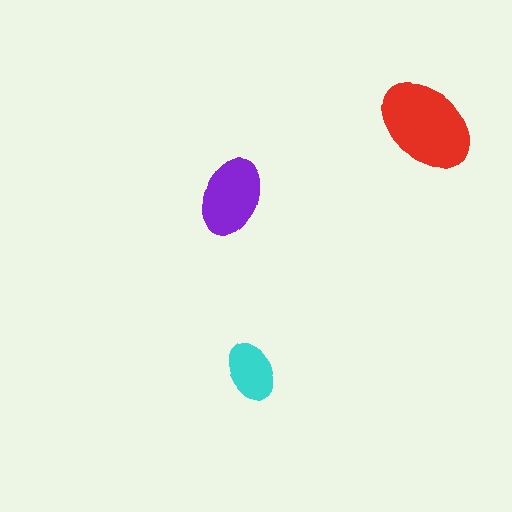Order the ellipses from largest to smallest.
the red one, the purple one, the cyan one.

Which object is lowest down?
The cyan ellipse is bottommost.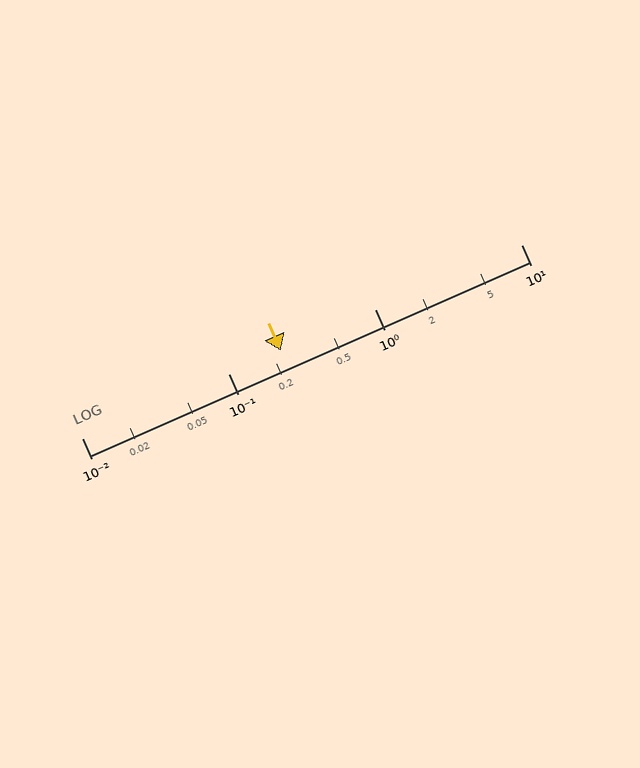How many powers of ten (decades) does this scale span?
The scale spans 3 decades, from 0.01 to 10.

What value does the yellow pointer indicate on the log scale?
The pointer indicates approximately 0.23.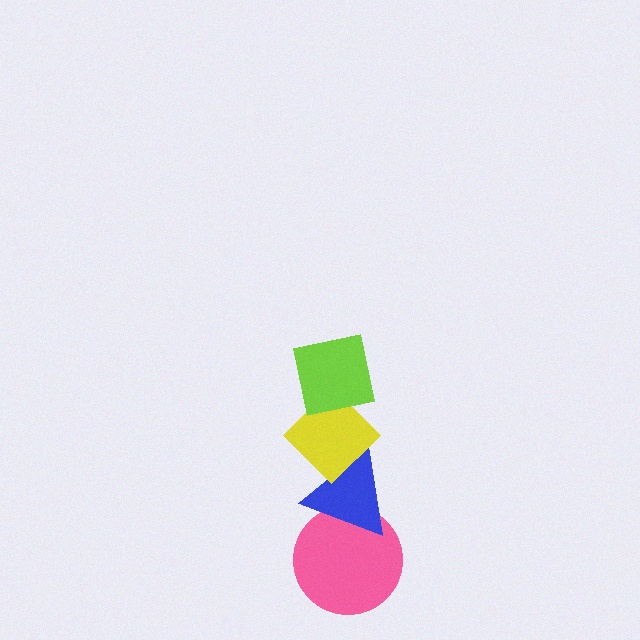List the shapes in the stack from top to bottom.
From top to bottom: the lime square, the yellow diamond, the blue triangle, the pink circle.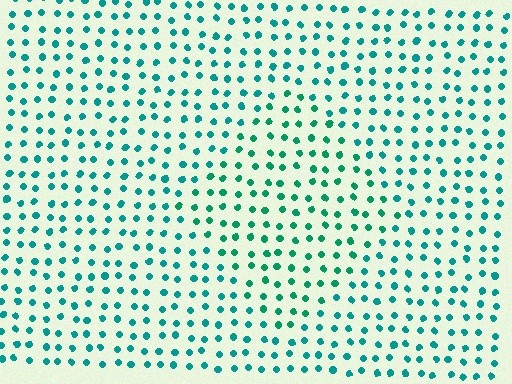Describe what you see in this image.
The image is filled with small teal elements in a uniform arrangement. A diamond-shaped region is visible where the elements are tinted to a slightly different hue, forming a subtle color boundary.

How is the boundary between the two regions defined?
The boundary is defined purely by a slight shift in hue (about 19 degrees). Spacing, size, and orientation are identical on both sides.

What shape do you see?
I see a diamond.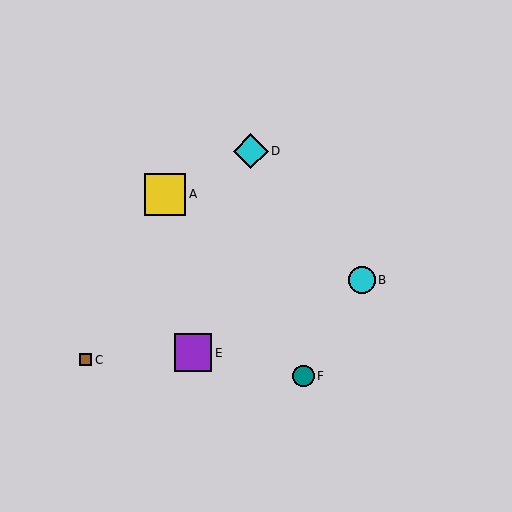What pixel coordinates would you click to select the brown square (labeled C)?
Click at (86, 360) to select the brown square C.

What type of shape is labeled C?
Shape C is a brown square.